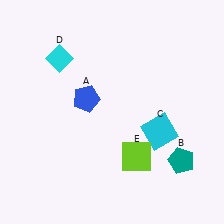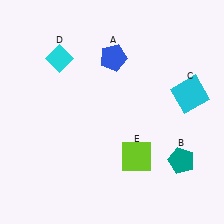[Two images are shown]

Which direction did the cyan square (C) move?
The cyan square (C) moved up.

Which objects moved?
The objects that moved are: the blue pentagon (A), the cyan square (C).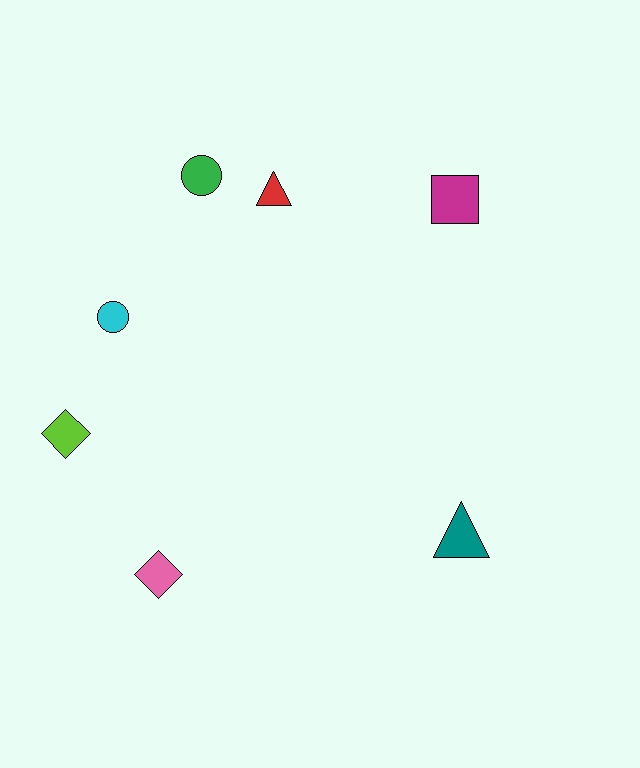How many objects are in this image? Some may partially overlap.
There are 7 objects.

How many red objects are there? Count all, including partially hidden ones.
There is 1 red object.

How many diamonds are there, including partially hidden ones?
There are 2 diamonds.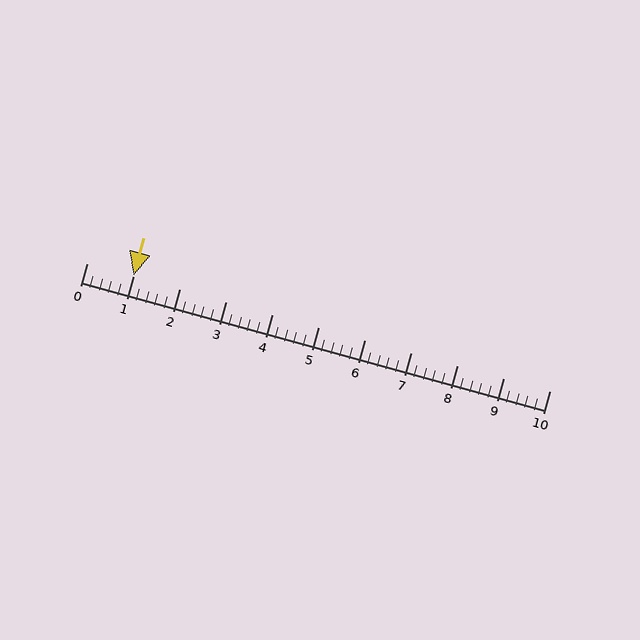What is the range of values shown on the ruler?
The ruler shows values from 0 to 10.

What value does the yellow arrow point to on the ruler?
The yellow arrow points to approximately 1.0.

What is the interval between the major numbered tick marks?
The major tick marks are spaced 1 units apart.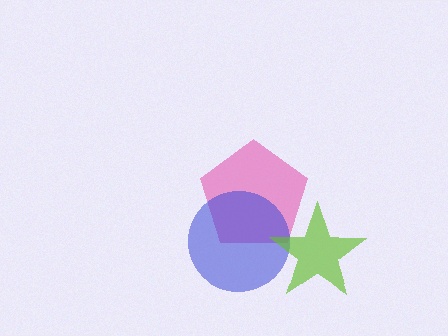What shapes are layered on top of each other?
The layered shapes are: a pink pentagon, a blue circle, a lime star.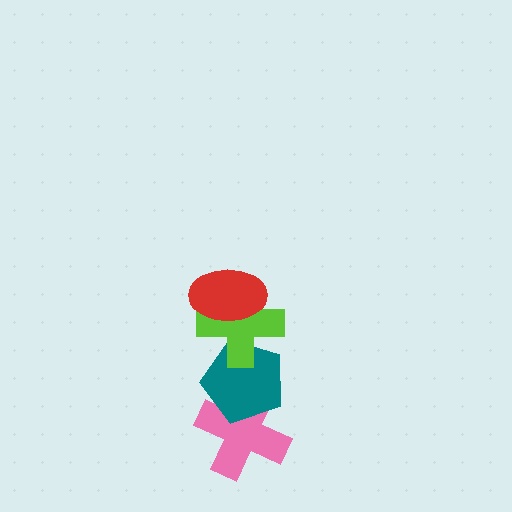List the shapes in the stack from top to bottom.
From top to bottom: the red ellipse, the lime cross, the teal pentagon, the pink cross.